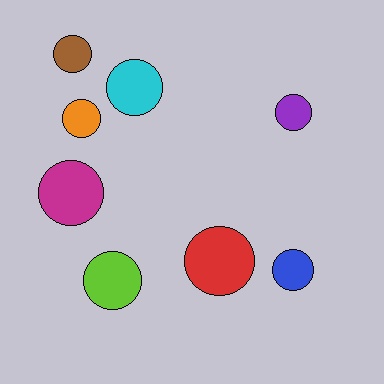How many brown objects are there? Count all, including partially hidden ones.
There is 1 brown object.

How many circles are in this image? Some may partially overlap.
There are 8 circles.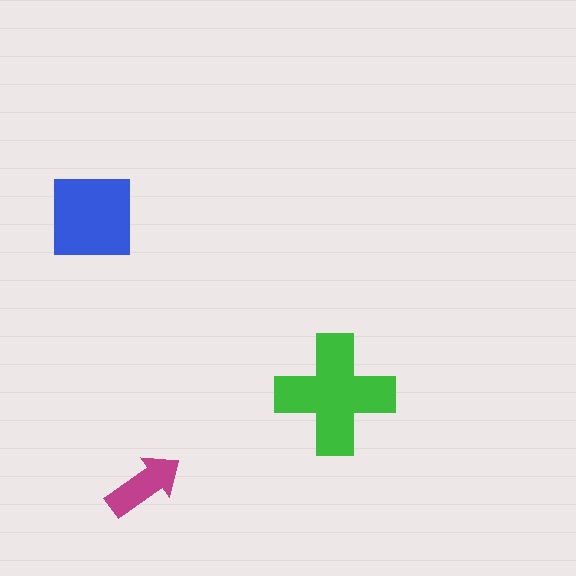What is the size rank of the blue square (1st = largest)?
2nd.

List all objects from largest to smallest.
The green cross, the blue square, the magenta arrow.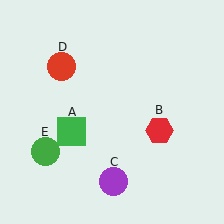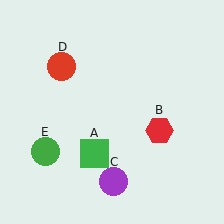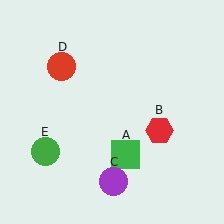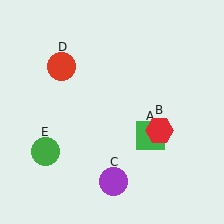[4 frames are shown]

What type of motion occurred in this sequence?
The green square (object A) rotated counterclockwise around the center of the scene.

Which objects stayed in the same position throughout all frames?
Red hexagon (object B) and purple circle (object C) and red circle (object D) and green circle (object E) remained stationary.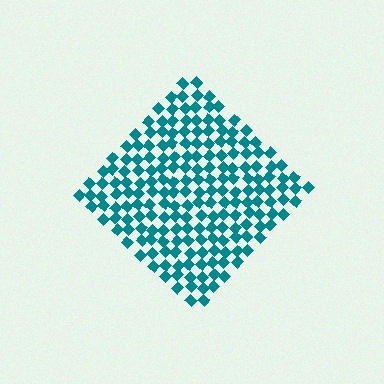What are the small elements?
The small elements are diamonds.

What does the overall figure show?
The overall figure shows a diamond.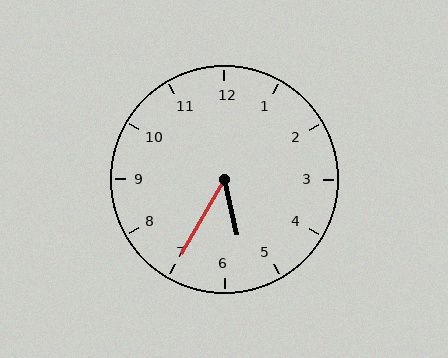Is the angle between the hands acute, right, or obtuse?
It is acute.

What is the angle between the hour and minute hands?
Approximately 42 degrees.